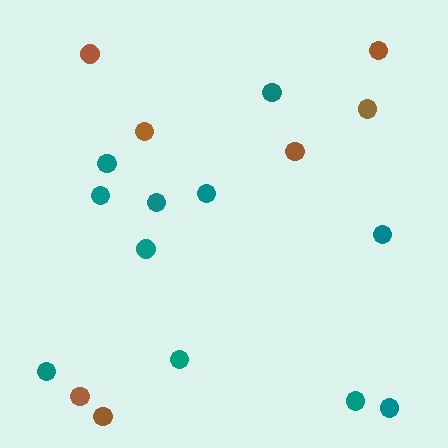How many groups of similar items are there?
There are 2 groups: one group of teal circles (11) and one group of brown circles (7).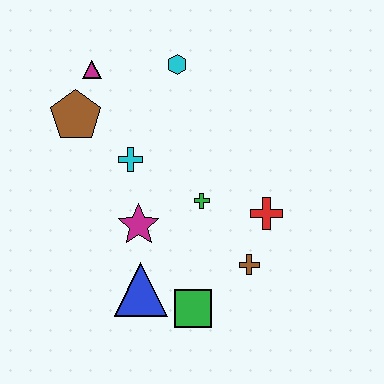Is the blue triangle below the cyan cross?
Yes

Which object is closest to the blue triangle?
The green square is closest to the blue triangle.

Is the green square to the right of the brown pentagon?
Yes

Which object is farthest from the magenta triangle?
The green square is farthest from the magenta triangle.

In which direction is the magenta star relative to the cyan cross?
The magenta star is below the cyan cross.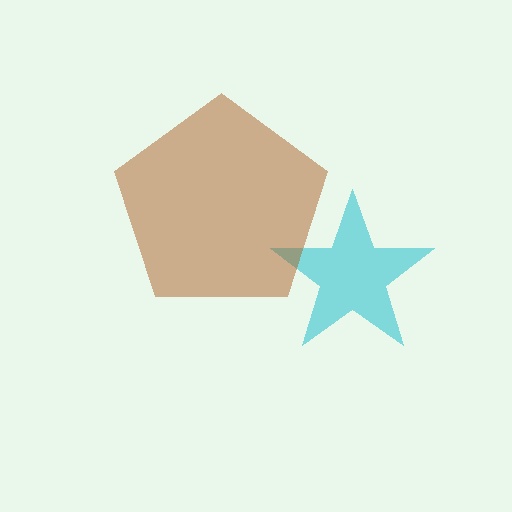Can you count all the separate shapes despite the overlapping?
Yes, there are 2 separate shapes.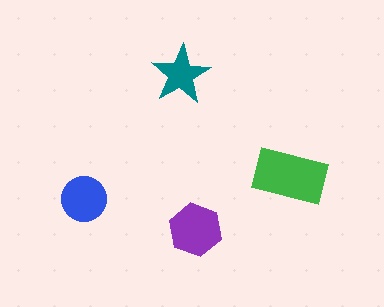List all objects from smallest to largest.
The teal star, the blue circle, the purple hexagon, the green rectangle.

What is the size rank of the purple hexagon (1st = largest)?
2nd.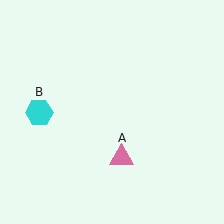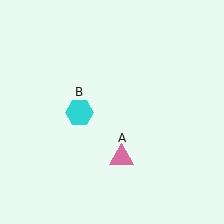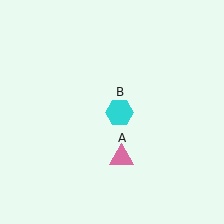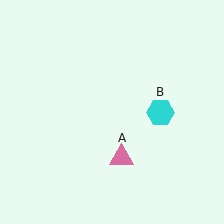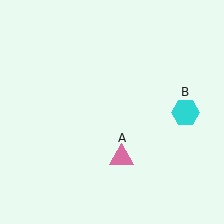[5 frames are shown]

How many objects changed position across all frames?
1 object changed position: cyan hexagon (object B).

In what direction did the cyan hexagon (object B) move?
The cyan hexagon (object B) moved right.